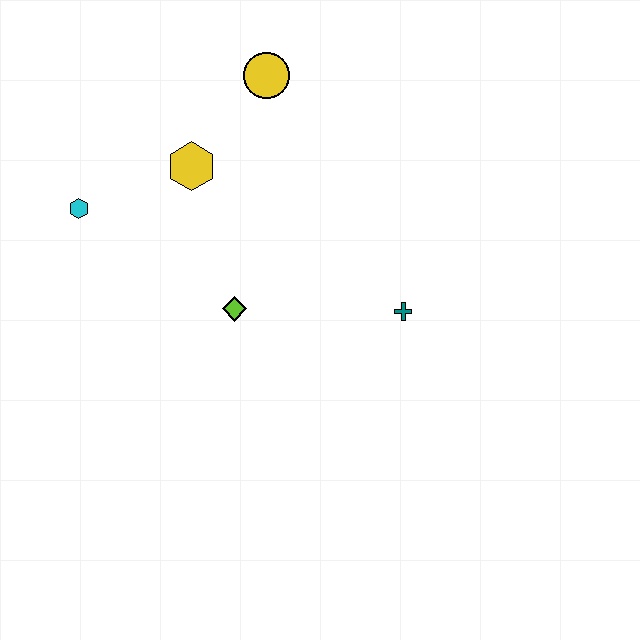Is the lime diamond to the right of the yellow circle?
No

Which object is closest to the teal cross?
The lime diamond is closest to the teal cross.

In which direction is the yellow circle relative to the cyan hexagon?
The yellow circle is to the right of the cyan hexagon.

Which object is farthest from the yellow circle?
The teal cross is farthest from the yellow circle.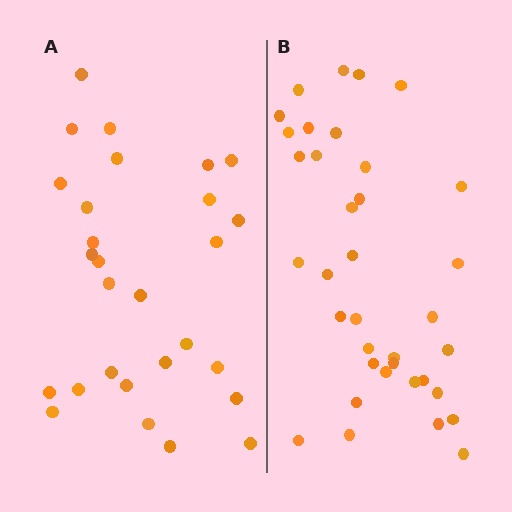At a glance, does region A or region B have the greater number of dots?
Region B (the right region) has more dots.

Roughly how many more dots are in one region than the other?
Region B has roughly 8 or so more dots than region A.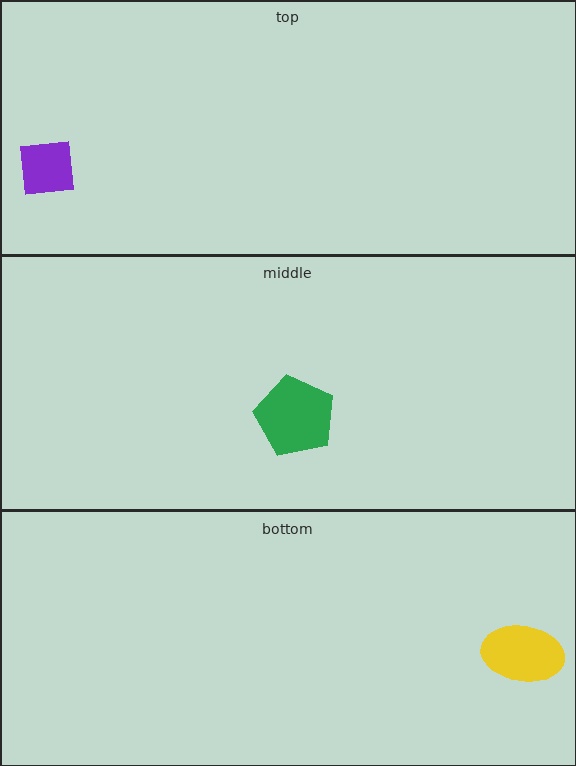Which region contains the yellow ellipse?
The bottom region.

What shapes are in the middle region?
The green pentagon.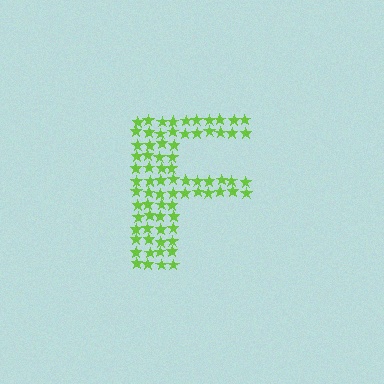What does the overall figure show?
The overall figure shows the letter F.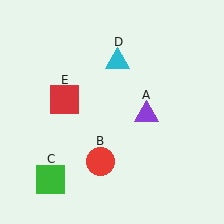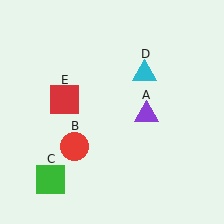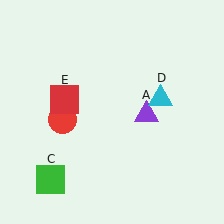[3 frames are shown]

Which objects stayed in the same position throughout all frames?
Purple triangle (object A) and green square (object C) and red square (object E) remained stationary.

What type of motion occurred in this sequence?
The red circle (object B), cyan triangle (object D) rotated clockwise around the center of the scene.